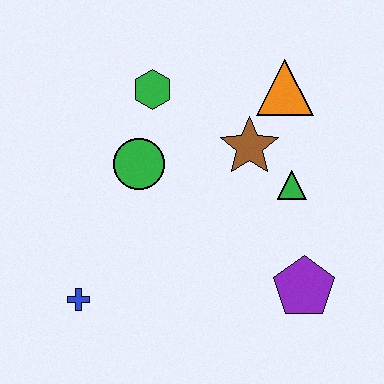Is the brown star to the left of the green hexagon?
No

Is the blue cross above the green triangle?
No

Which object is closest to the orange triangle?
The brown star is closest to the orange triangle.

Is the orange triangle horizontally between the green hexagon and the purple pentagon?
Yes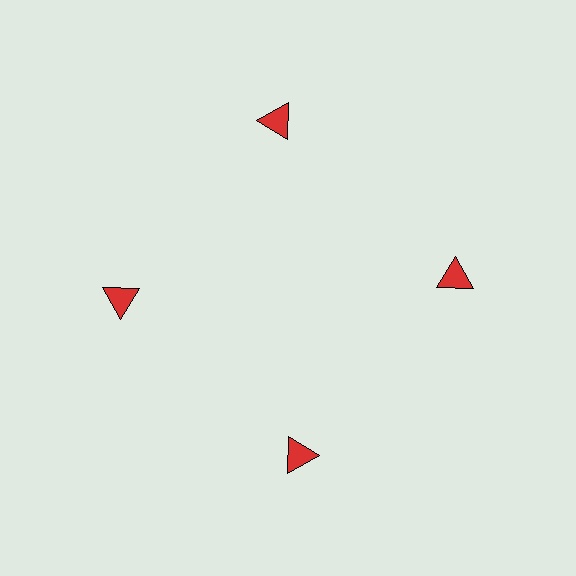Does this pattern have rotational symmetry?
Yes, this pattern has 4-fold rotational symmetry. It looks the same after rotating 90 degrees around the center.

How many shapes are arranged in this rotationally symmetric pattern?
There are 4 shapes, arranged in 4 groups of 1.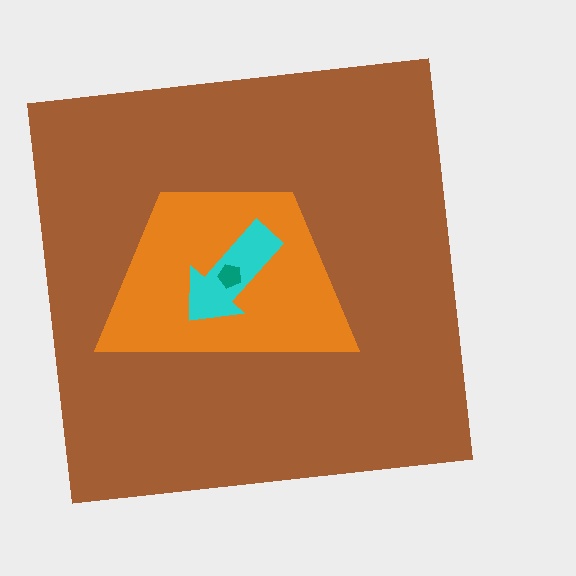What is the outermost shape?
The brown square.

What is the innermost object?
The teal pentagon.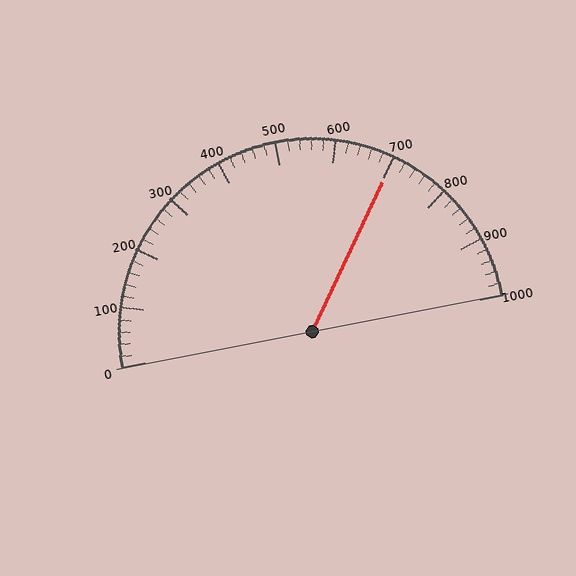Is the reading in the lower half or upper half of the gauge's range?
The reading is in the upper half of the range (0 to 1000).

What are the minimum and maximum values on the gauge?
The gauge ranges from 0 to 1000.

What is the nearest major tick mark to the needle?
The nearest major tick mark is 700.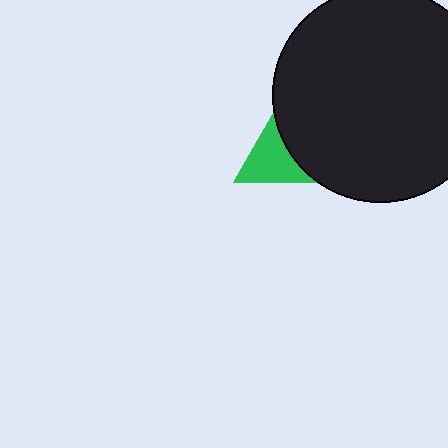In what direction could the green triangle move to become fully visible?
The green triangle could move left. That would shift it out from behind the black circle entirely.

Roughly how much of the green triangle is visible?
A small part of it is visible (roughly 41%).